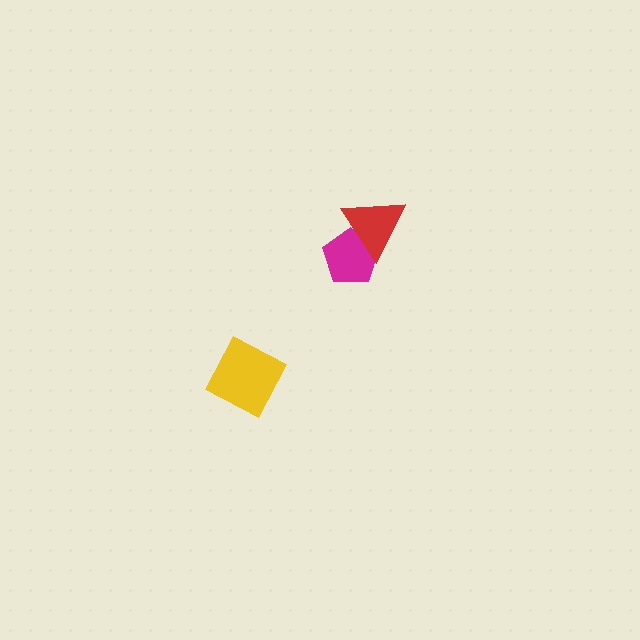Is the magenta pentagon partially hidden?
Yes, it is partially covered by another shape.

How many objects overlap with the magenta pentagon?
1 object overlaps with the magenta pentagon.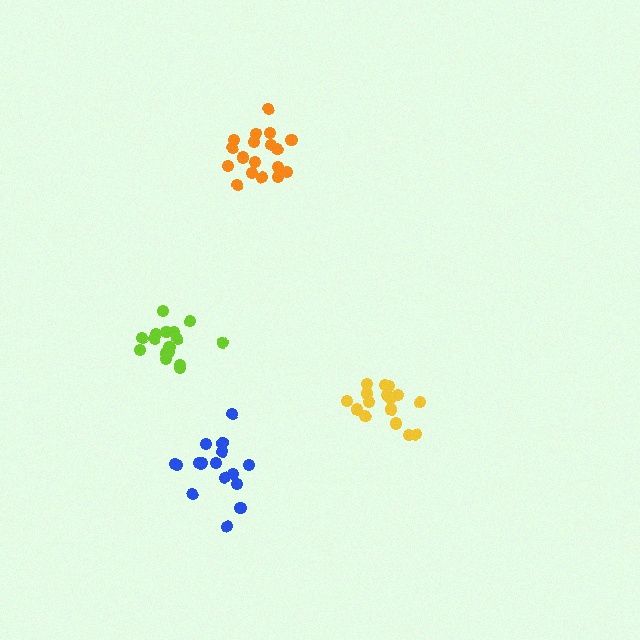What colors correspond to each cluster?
The clusters are colored: orange, yellow, lime, blue.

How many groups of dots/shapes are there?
There are 4 groups.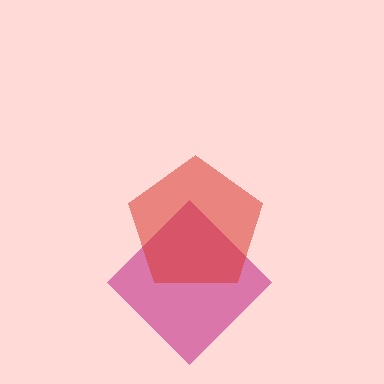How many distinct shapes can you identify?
There are 2 distinct shapes: a magenta diamond, a red pentagon.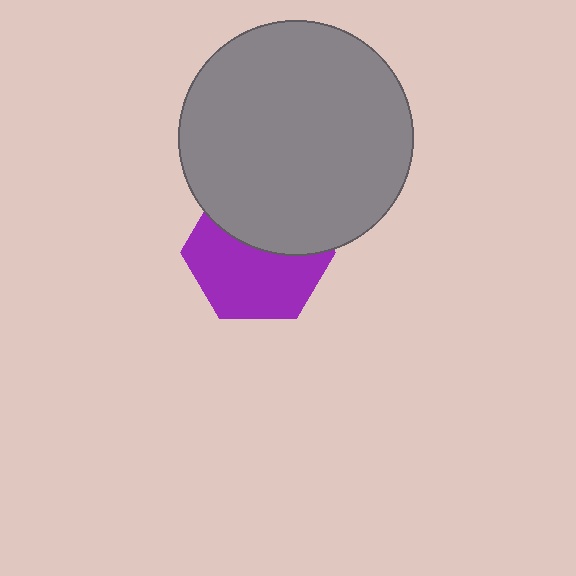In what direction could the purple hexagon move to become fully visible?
The purple hexagon could move down. That would shift it out from behind the gray circle entirely.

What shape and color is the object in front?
The object in front is a gray circle.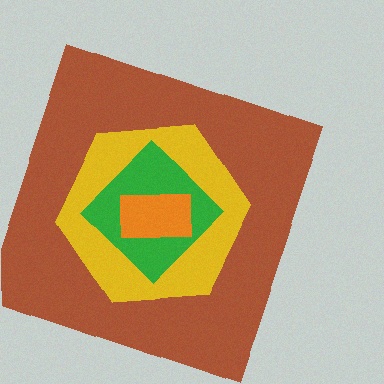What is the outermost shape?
The brown square.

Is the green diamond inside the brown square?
Yes.